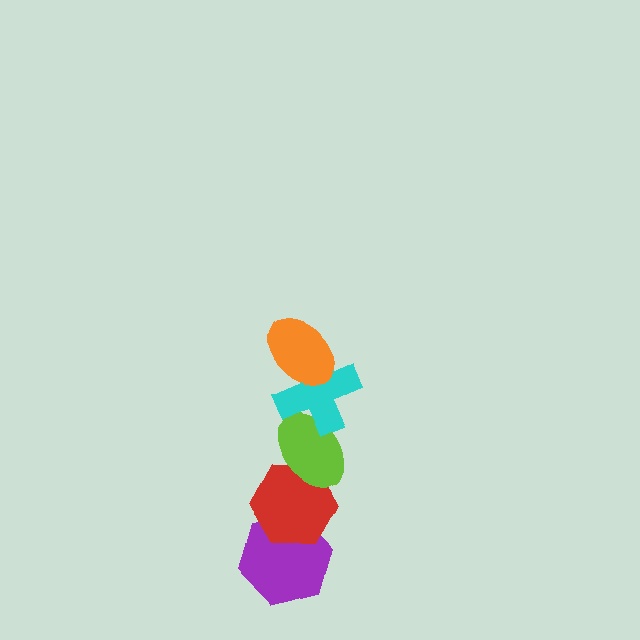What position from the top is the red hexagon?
The red hexagon is 4th from the top.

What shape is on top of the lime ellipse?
The cyan cross is on top of the lime ellipse.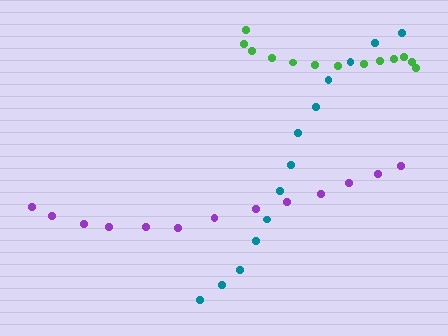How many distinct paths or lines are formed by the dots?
There are 3 distinct paths.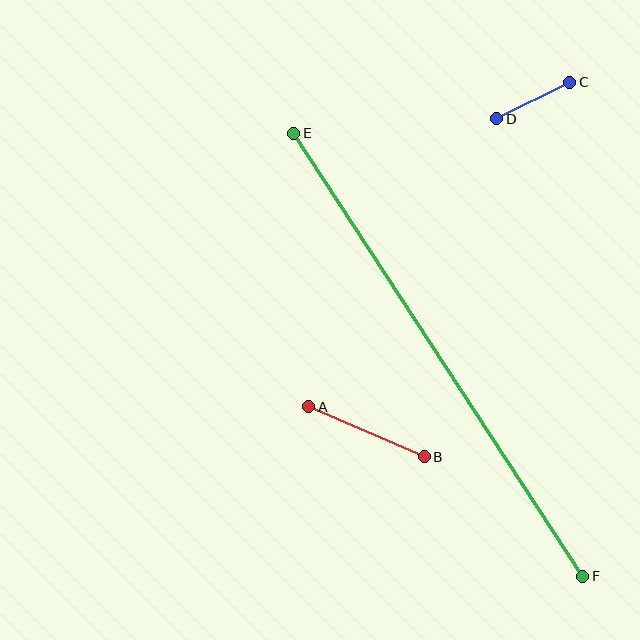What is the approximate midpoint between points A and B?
The midpoint is at approximately (366, 432) pixels.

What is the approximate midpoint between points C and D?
The midpoint is at approximately (533, 100) pixels.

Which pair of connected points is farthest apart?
Points E and F are farthest apart.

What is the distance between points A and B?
The distance is approximately 125 pixels.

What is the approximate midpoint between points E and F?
The midpoint is at approximately (438, 355) pixels.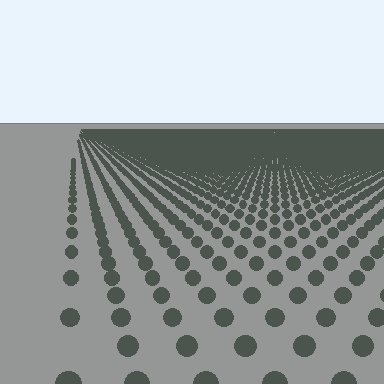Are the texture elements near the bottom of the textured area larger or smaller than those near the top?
Larger. Near the bottom, elements are closer to the viewer and appear at a bigger on-screen size.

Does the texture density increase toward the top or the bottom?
Density increases toward the top.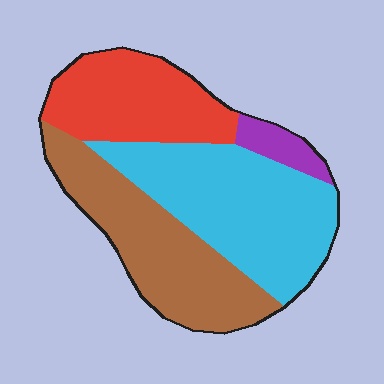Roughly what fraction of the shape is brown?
Brown takes up about one third (1/3) of the shape.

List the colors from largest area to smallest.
From largest to smallest: cyan, brown, red, purple.